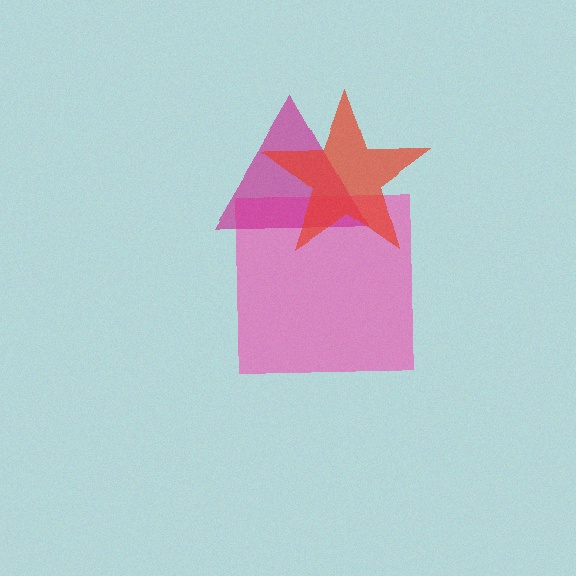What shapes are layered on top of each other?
The layered shapes are: a pink square, a magenta triangle, a red star.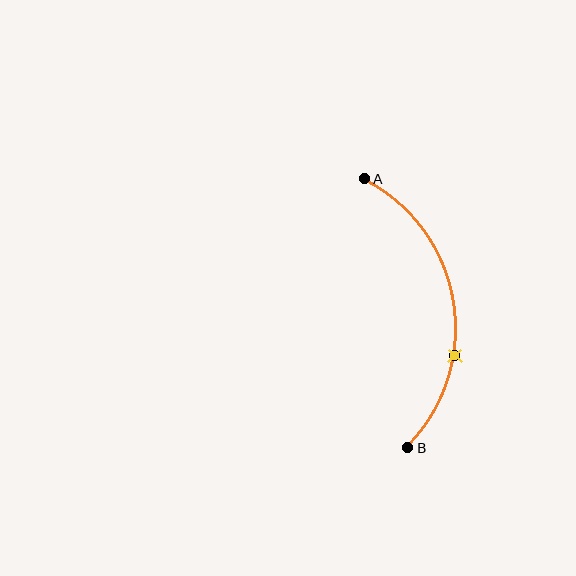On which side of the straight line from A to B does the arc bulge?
The arc bulges to the right of the straight line connecting A and B.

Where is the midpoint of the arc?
The arc midpoint is the point on the curve farthest from the straight line joining A and B. It sits to the right of that line.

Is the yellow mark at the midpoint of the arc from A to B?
No. The yellow mark lies on the arc but is closer to endpoint B. The arc midpoint would be at the point on the curve equidistant along the arc from both A and B.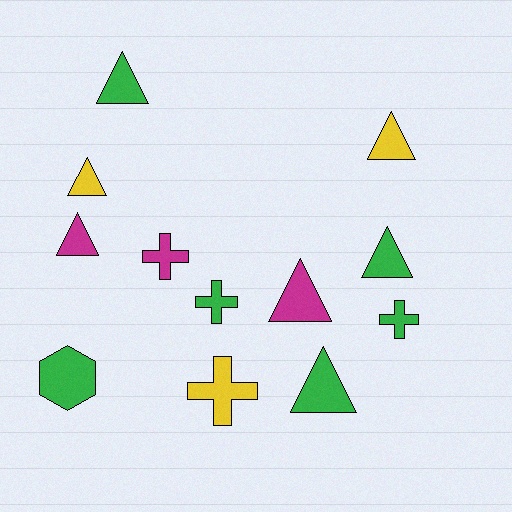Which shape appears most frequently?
Triangle, with 7 objects.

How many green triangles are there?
There are 3 green triangles.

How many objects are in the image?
There are 12 objects.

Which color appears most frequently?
Green, with 6 objects.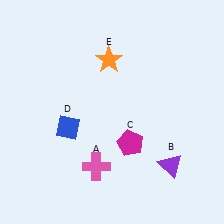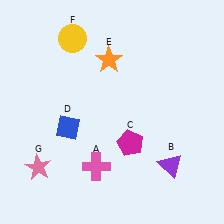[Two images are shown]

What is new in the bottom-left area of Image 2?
A pink star (G) was added in the bottom-left area of Image 2.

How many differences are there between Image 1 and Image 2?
There are 2 differences between the two images.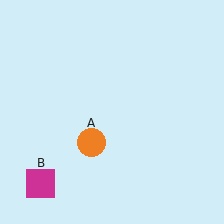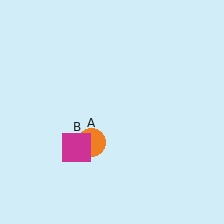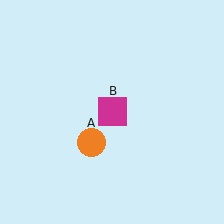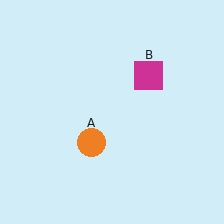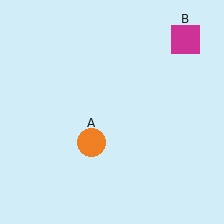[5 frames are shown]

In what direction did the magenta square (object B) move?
The magenta square (object B) moved up and to the right.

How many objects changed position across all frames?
1 object changed position: magenta square (object B).